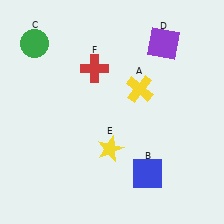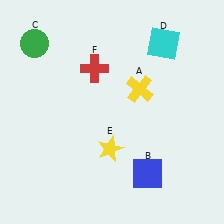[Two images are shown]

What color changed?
The square (D) changed from purple in Image 1 to cyan in Image 2.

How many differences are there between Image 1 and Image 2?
There is 1 difference between the two images.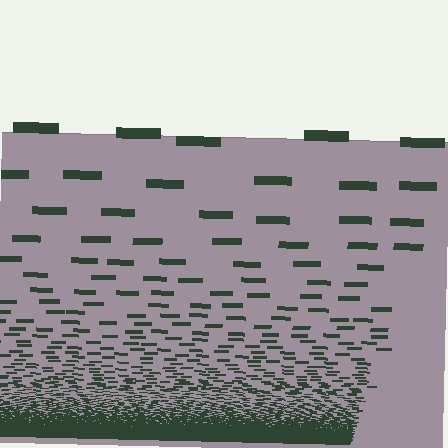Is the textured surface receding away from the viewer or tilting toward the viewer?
The surface appears to tilt toward the viewer. Texture elements get larger and sparser toward the top.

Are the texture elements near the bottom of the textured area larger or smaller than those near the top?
Smaller. The gradient is inverted — elements near the bottom are smaller and denser.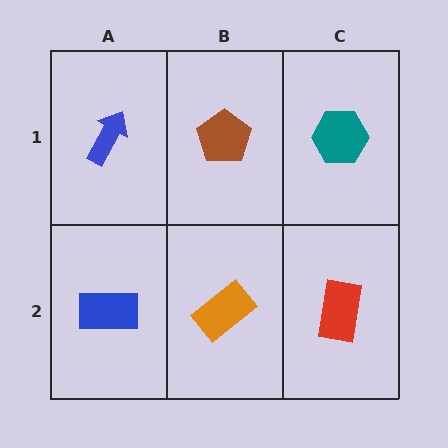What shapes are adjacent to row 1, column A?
A blue rectangle (row 2, column A), a brown pentagon (row 1, column B).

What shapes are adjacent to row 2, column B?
A brown pentagon (row 1, column B), a blue rectangle (row 2, column A), a red rectangle (row 2, column C).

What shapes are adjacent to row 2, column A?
A blue arrow (row 1, column A), an orange rectangle (row 2, column B).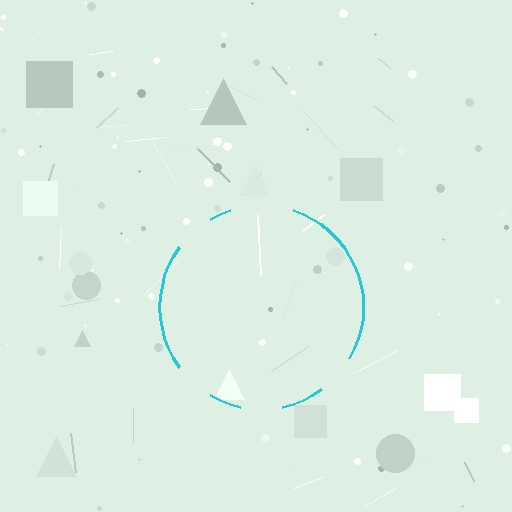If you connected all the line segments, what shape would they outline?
They would outline a circle.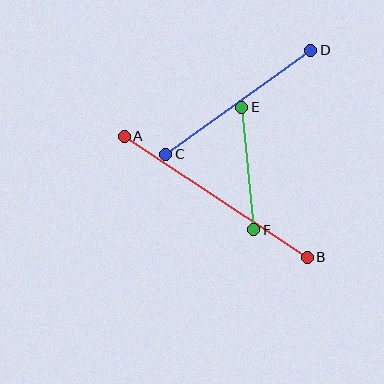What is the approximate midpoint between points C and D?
The midpoint is at approximately (238, 102) pixels.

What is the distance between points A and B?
The distance is approximately 219 pixels.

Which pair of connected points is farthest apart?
Points A and B are farthest apart.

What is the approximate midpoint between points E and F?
The midpoint is at approximately (248, 168) pixels.